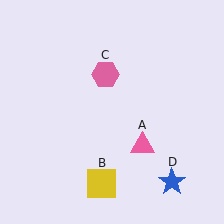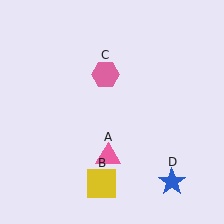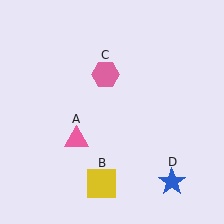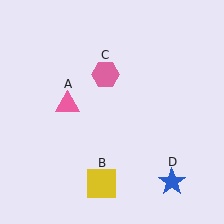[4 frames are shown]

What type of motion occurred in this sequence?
The pink triangle (object A) rotated clockwise around the center of the scene.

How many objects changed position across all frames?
1 object changed position: pink triangle (object A).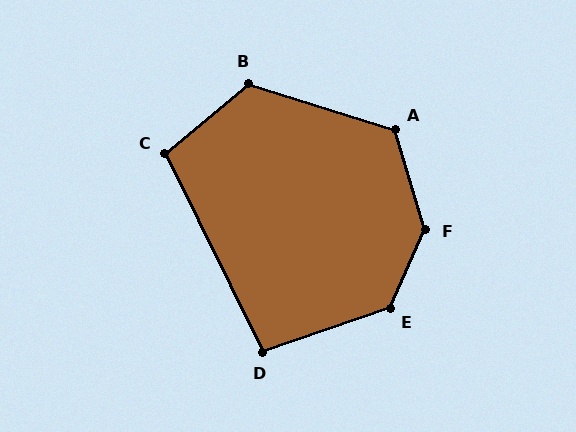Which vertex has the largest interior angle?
F, at approximately 140 degrees.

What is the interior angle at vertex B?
Approximately 123 degrees (obtuse).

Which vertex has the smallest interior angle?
D, at approximately 98 degrees.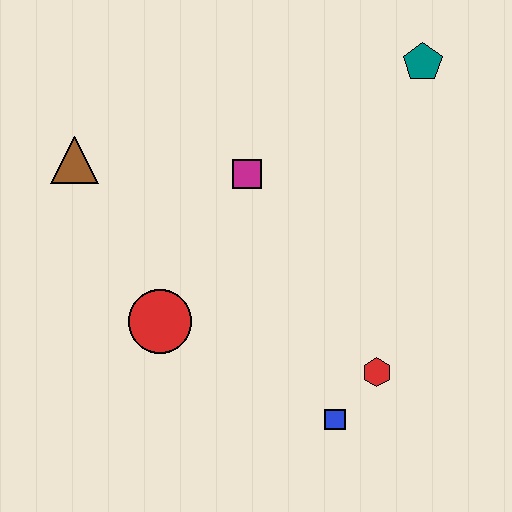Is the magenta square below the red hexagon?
No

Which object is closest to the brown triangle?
The magenta square is closest to the brown triangle.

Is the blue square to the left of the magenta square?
No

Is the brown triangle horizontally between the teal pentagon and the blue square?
No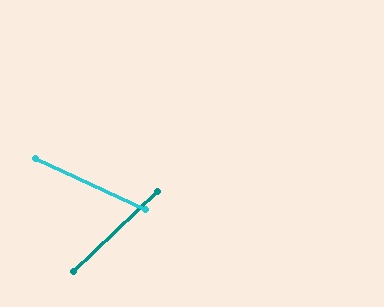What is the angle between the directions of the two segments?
Approximately 68 degrees.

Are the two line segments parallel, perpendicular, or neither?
Neither parallel nor perpendicular — they differ by about 68°.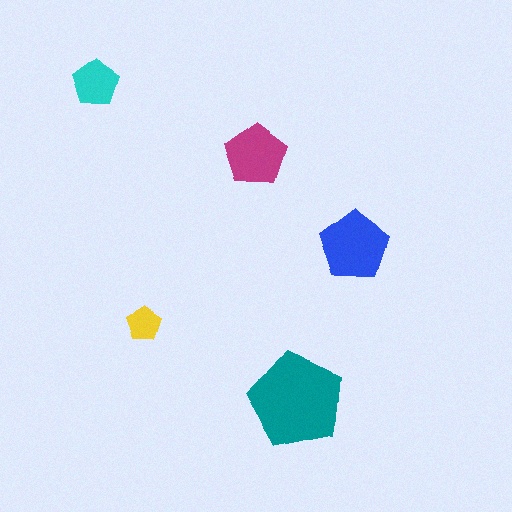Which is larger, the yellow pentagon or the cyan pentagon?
The cyan one.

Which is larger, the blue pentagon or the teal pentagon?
The teal one.